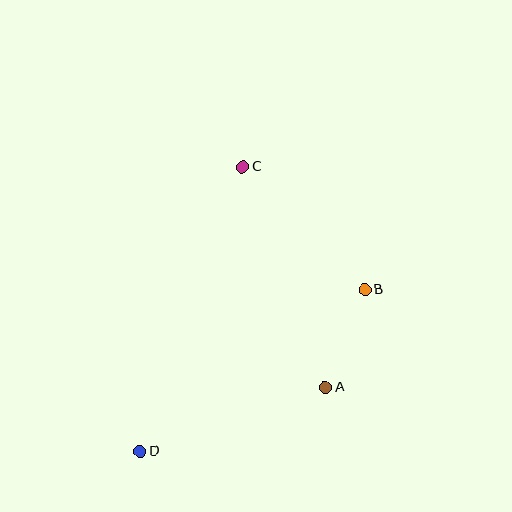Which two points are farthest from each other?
Points C and D are farthest from each other.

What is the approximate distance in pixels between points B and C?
The distance between B and C is approximately 173 pixels.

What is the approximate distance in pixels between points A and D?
The distance between A and D is approximately 196 pixels.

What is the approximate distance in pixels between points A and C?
The distance between A and C is approximately 236 pixels.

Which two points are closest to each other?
Points A and B are closest to each other.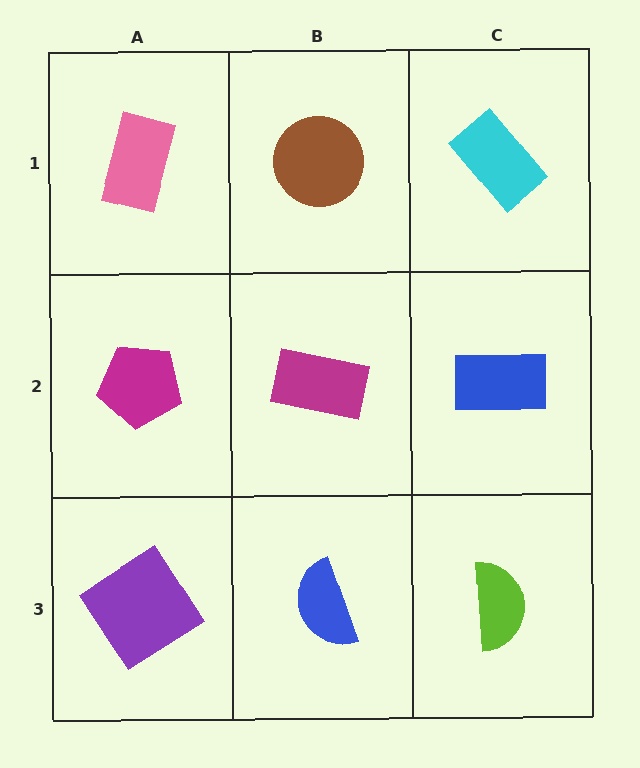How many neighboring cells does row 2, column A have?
3.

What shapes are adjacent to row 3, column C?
A blue rectangle (row 2, column C), a blue semicircle (row 3, column B).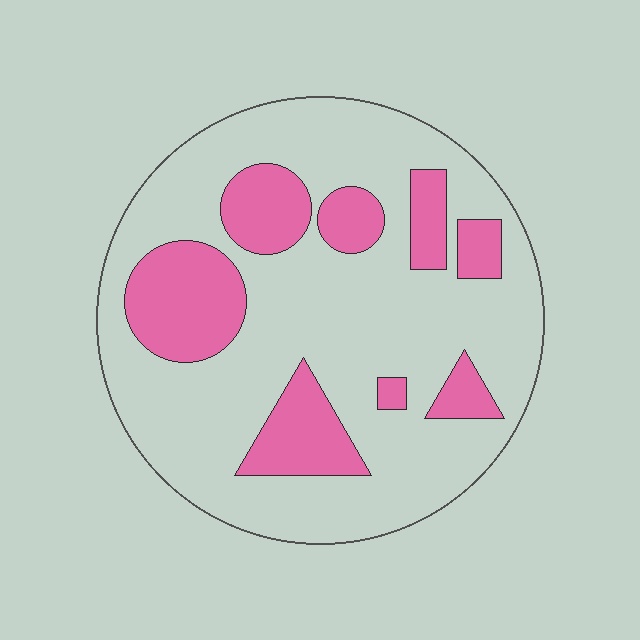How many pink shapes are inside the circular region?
8.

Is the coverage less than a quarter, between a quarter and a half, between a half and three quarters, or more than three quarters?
Between a quarter and a half.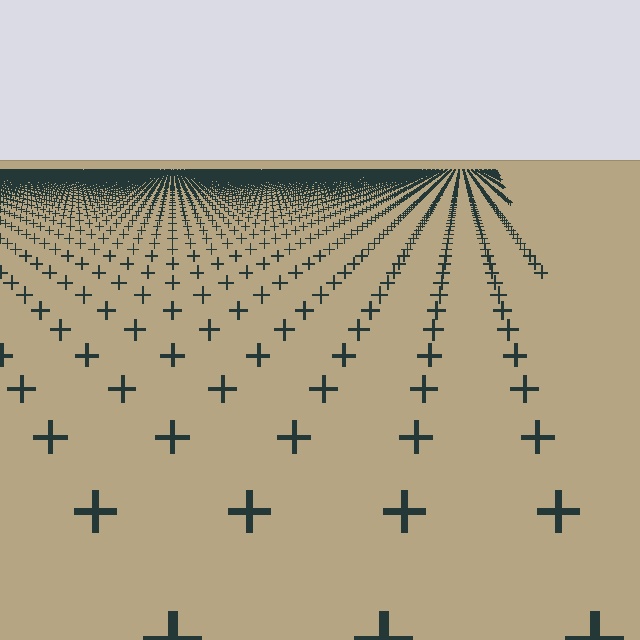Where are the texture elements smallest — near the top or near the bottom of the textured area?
Near the top.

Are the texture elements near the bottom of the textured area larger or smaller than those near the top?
Larger. Near the bottom, elements are closer to the viewer and appear at a bigger on-screen size.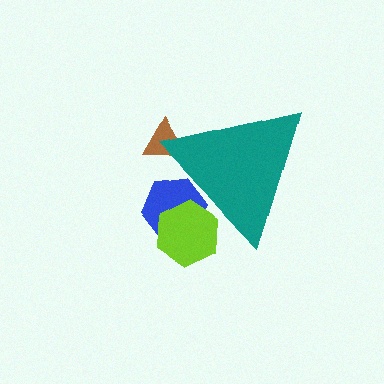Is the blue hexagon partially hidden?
Yes, the blue hexagon is partially hidden behind the teal triangle.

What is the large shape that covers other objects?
A teal triangle.